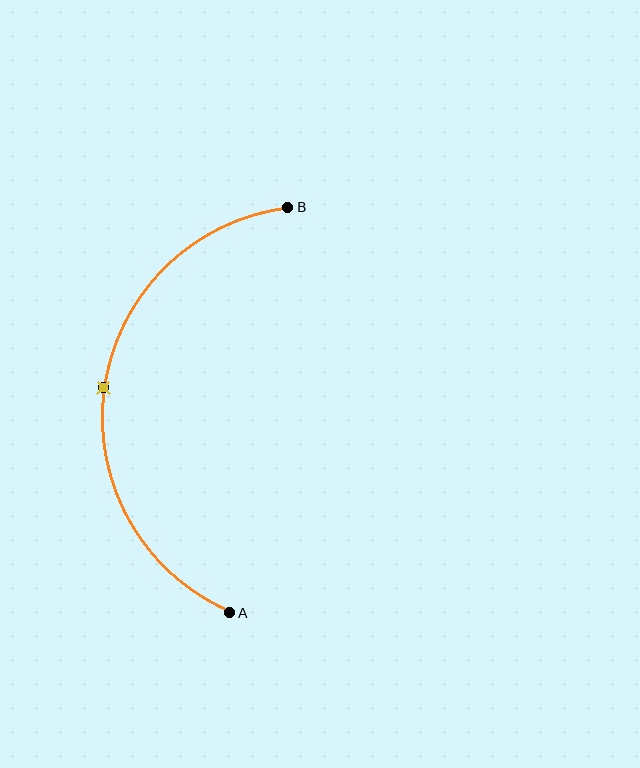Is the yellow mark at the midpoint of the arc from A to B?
Yes. The yellow mark lies on the arc at equal arc-length from both A and B — it is the arc midpoint.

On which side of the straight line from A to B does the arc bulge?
The arc bulges to the left of the straight line connecting A and B.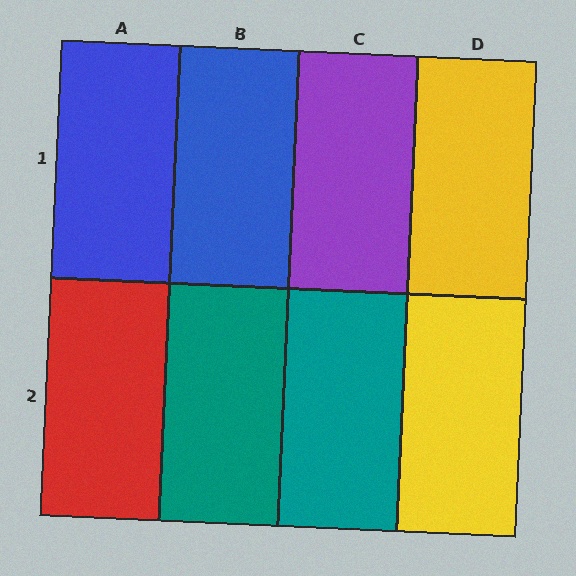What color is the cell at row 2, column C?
Teal.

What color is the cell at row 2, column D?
Yellow.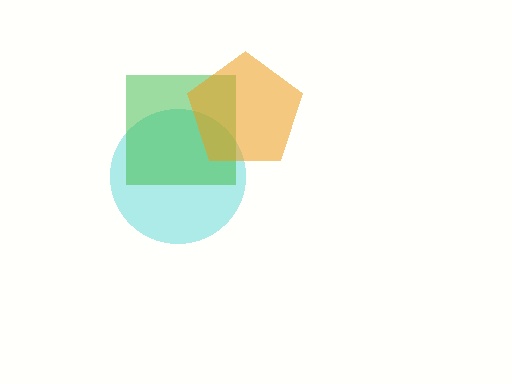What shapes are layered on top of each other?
The layered shapes are: a cyan circle, a green square, an orange pentagon.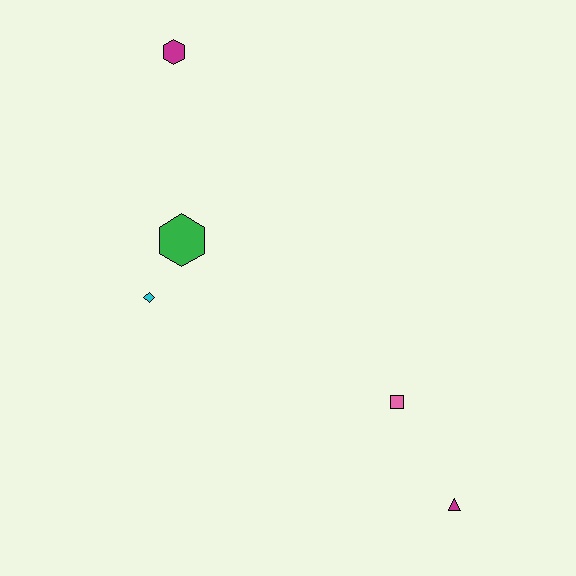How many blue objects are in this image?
There are no blue objects.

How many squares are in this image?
There is 1 square.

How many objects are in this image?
There are 5 objects.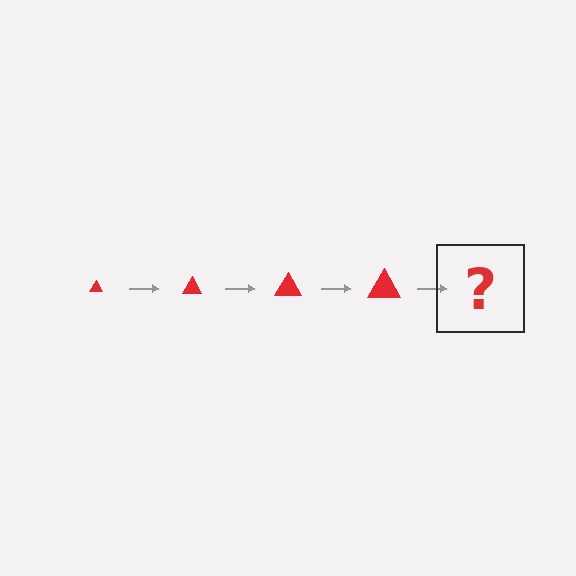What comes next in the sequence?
The next element should be a red triangle, larger than the previous one.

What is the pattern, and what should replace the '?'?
The pattern is that the triangle gets progressively larger each step. The '?' should be a red triangle, larger than the previous one.